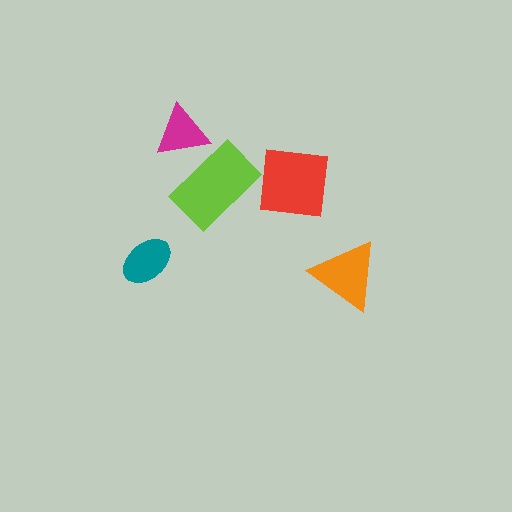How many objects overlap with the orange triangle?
0 objects overlap with the orange triangle.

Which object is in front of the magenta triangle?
The lime rectangle is in front of the magenta triangle.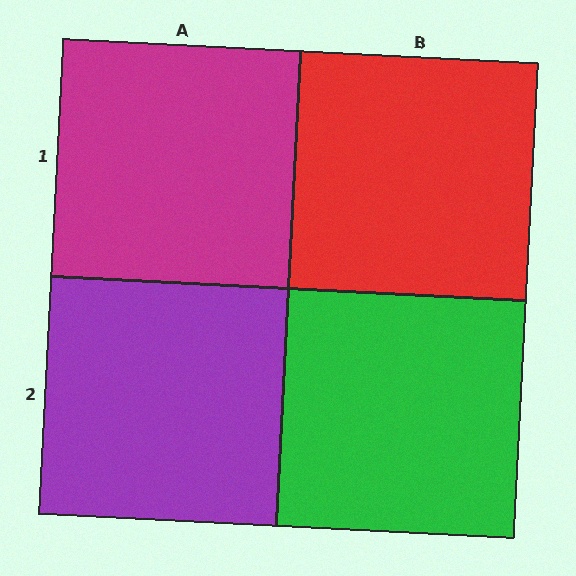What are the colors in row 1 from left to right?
Magenta, red.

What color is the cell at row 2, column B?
Green.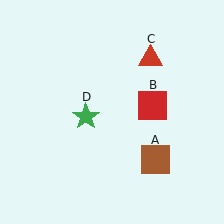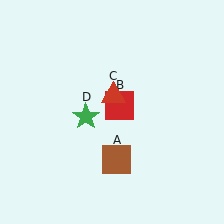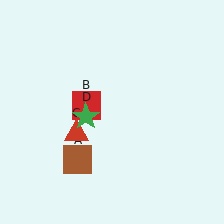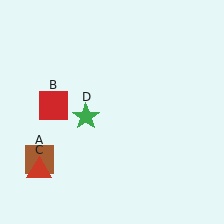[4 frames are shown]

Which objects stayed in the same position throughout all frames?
Green star (object D) remained stationary.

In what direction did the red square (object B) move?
The red square (object B) moved left.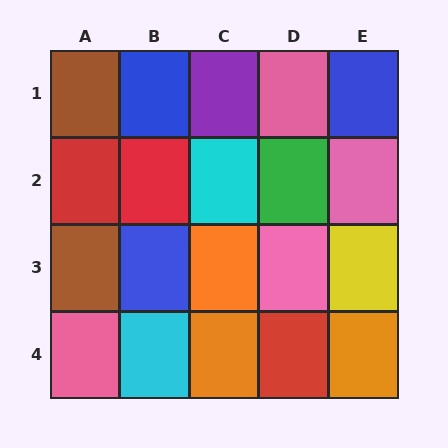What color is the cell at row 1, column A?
Brown.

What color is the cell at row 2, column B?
Red.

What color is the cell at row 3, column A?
Brown.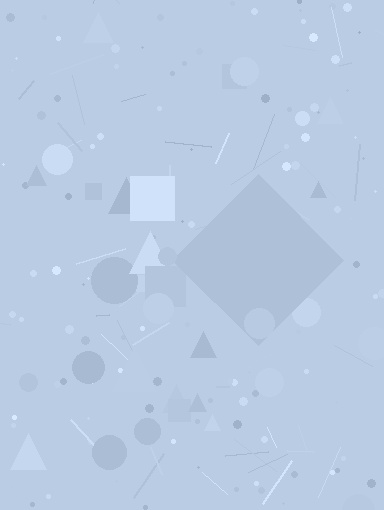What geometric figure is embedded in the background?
A diamond is embedded in the background.